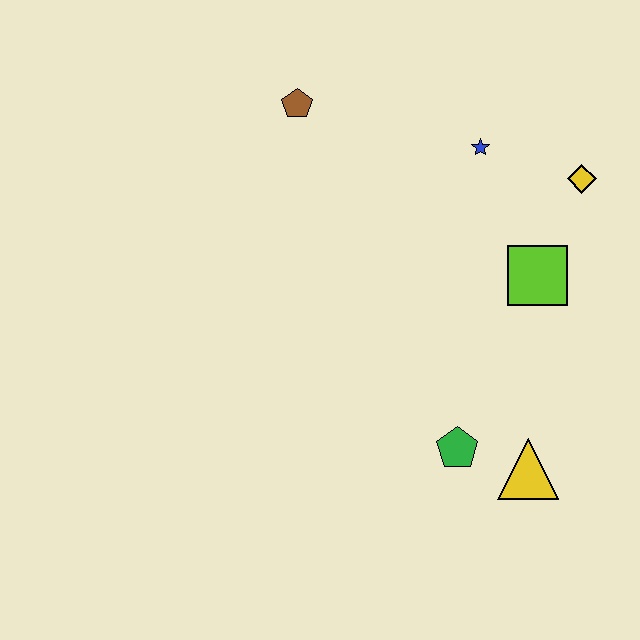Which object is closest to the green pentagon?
The yellow triangle is closest to the green pentagon.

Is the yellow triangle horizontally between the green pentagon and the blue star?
No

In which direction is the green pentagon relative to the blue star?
The green pentagon is below the blue star.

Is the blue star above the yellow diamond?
Yes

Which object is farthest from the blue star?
The yellow triangle is farthest from the blue star.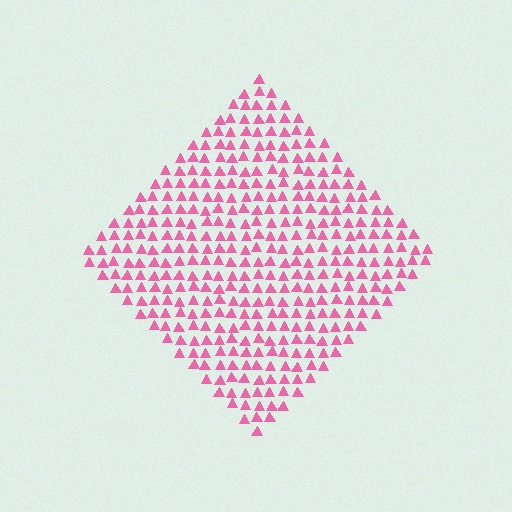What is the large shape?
The large shape is a diamond.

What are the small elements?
The small elements are triangles.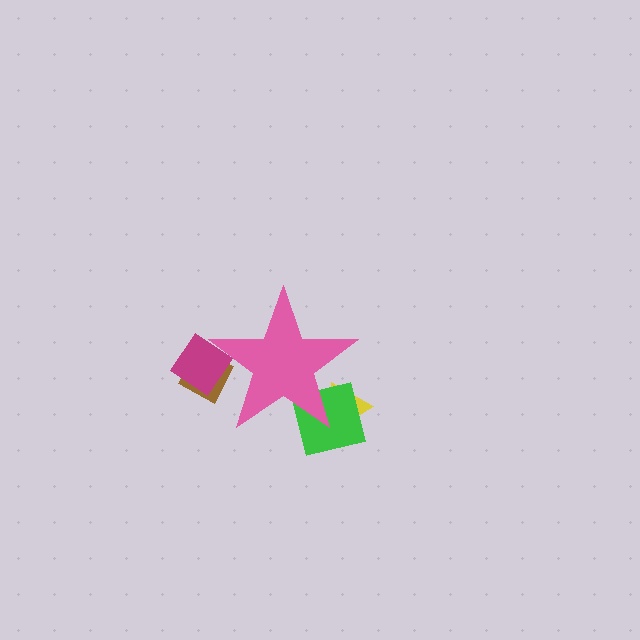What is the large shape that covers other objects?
A pink star.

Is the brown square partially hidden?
Yes, the brown square is partially hidden behind the pink star.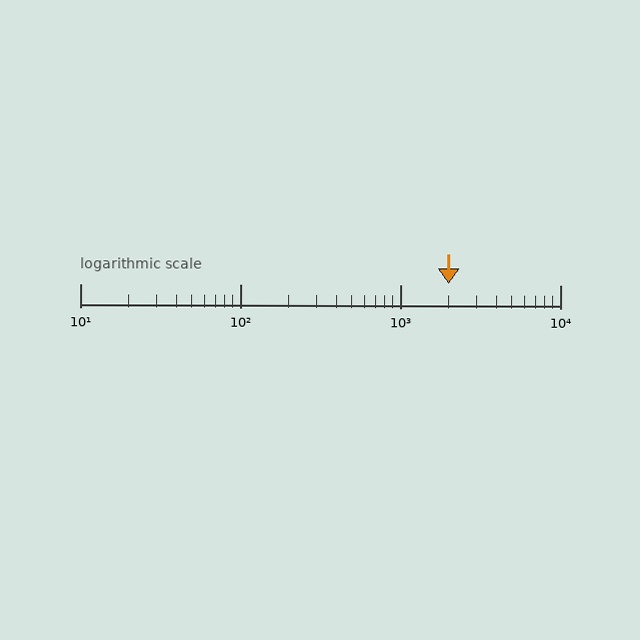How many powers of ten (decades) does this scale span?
The scale spans 3 decades, from 10 to 10000.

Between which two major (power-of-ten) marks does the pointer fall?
The pointer is between 1000 and 10000.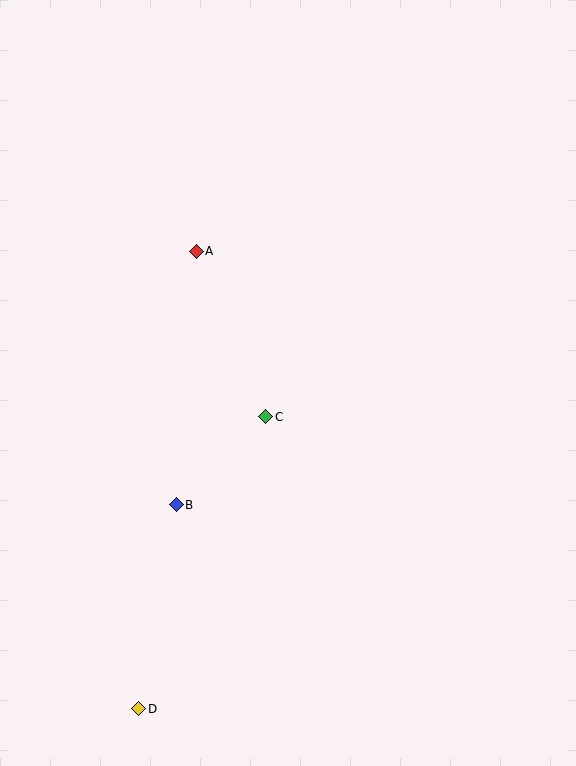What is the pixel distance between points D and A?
The distance between D and A is 461 pixels.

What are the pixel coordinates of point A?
Point A is at (196, 251).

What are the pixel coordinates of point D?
Point D is at (139, 709).